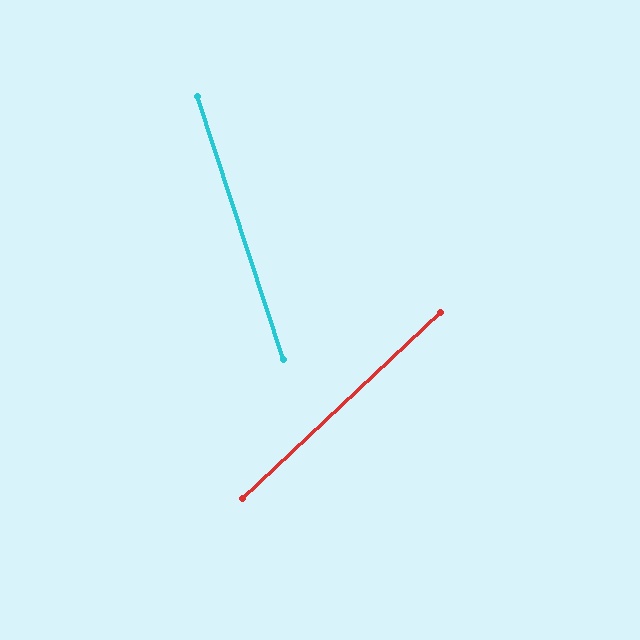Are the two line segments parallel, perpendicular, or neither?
Neither parallel nor perpendicular — they differ by about 65°.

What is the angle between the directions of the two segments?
Approximately 65 degrees.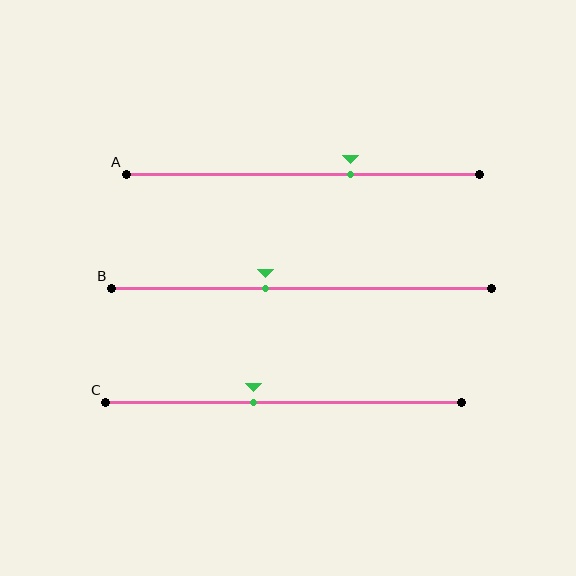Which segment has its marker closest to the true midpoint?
Segment C has its marker closest to the true midpoint.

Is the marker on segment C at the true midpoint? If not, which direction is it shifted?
No, the marker on segment C is shifted to the left by about 8% of the segment length.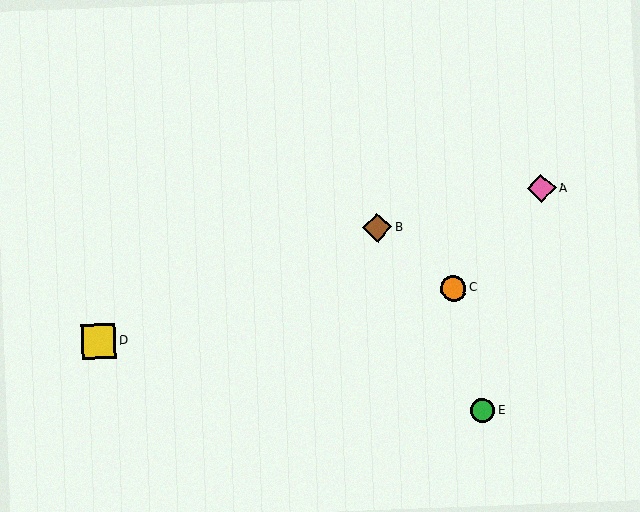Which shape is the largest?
The yellow square (labeled D) is the largest.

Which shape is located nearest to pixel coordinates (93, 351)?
The yellow square (labeled D) at (99, 341) is nearest to that location.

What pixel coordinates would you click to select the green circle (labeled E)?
Click at (483, 411) to select the green circle E.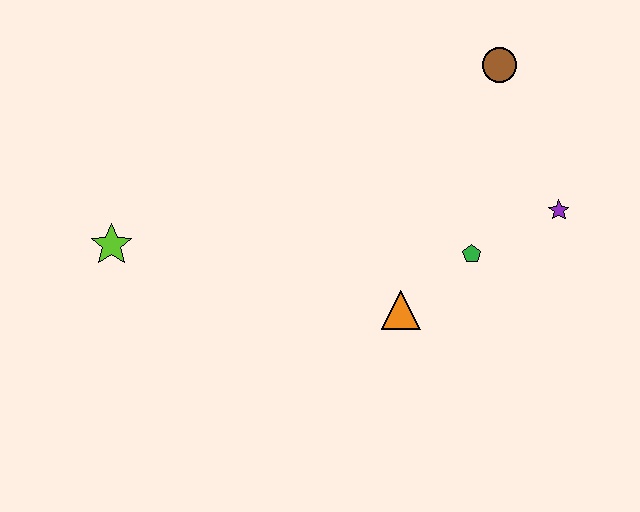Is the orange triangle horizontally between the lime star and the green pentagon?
Yes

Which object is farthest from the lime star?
The purple star is farthest from the lime star.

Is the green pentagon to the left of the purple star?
Yes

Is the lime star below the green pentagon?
No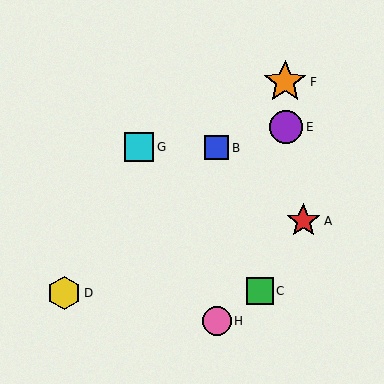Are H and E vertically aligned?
No, H is at x≈217 and E is at x≈286.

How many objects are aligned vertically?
2 objects (B, H) are aligned vertically.